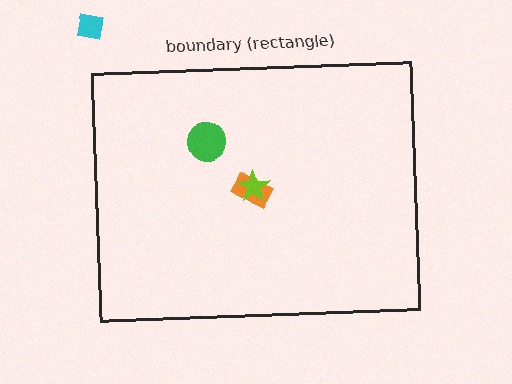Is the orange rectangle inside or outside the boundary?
Inside.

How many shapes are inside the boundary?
3 inside, 1 outside.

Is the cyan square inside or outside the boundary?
Outside.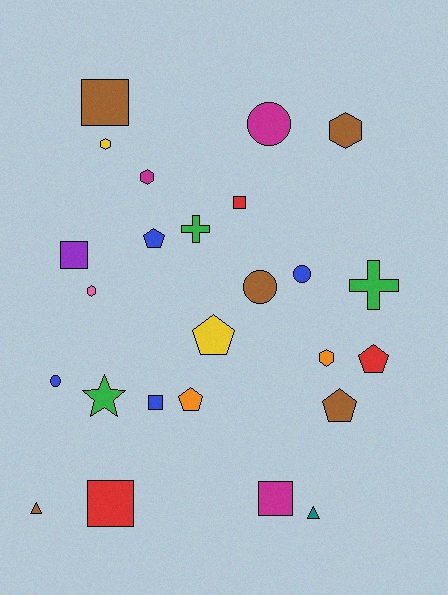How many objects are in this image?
There are 25 objects.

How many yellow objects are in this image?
There are 2 yellow objects.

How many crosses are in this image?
There are 2 crosses.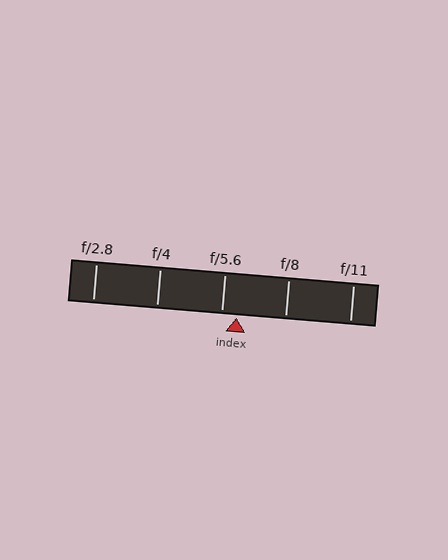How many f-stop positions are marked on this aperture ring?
There are 5 f-stop positions marked.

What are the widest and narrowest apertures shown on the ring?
The widest aperture shown is f/2.8 and the narrowest is f/11.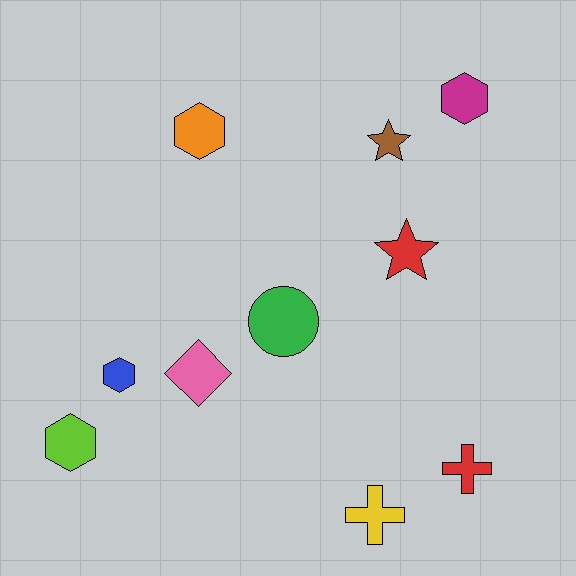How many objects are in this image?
There are 10 objects.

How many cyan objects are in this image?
There are no cyan objects.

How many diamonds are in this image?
There is 1 diamond.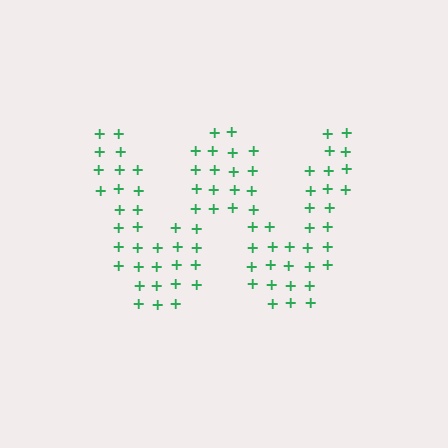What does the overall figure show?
The overall figure shows the letter W.